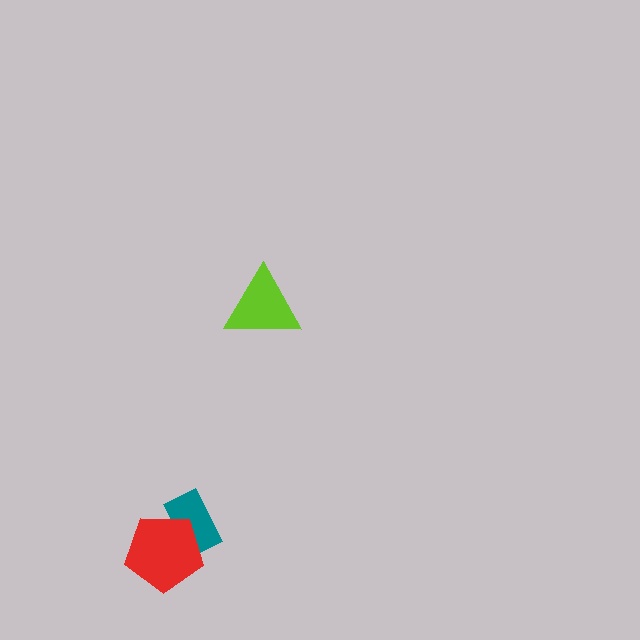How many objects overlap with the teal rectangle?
1 object overlaps with the teal rectangle.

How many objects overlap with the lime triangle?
0 objects overlap with the lime triangle.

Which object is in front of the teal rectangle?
The red pentagon is in front of the teal rectangle.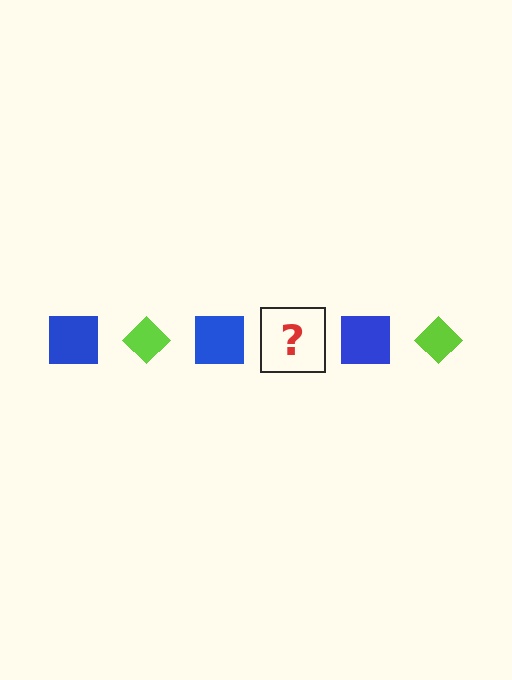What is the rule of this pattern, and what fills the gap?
The rule is that the pattern alternates between blue square and lime diamond. The gap should be filled with a lime diamond.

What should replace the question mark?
The question mark should be replaced with a lime diamond.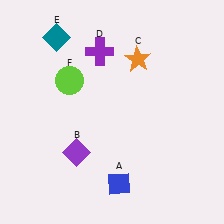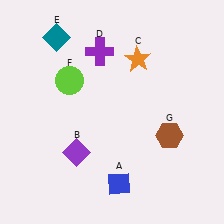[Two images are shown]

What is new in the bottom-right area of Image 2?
A brown hexagon (G) was added in the bottom-right area of Image 2.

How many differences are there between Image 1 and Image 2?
There is 1 difference between the two images.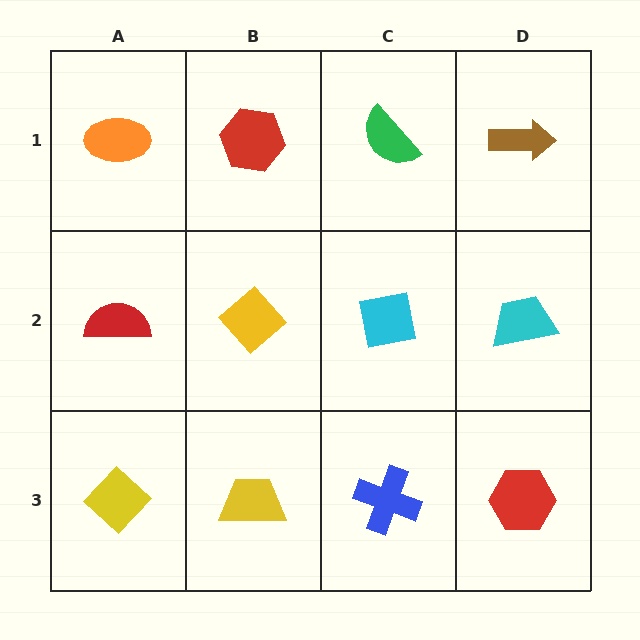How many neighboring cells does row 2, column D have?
3.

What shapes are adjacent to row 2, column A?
An orange ellipse (row 1, column A), a yellow diamond (row 3, column A), a yellow diamond (row 2, column B).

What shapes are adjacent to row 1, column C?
A cyan square (row 2, column C), a red hexagon (row 1, column B), a brown arrow (row 1, column D).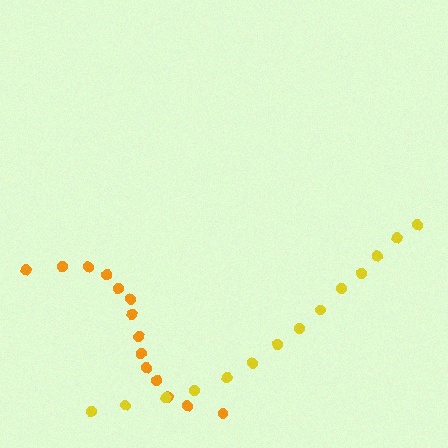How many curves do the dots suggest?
There are 2 distinct paths.